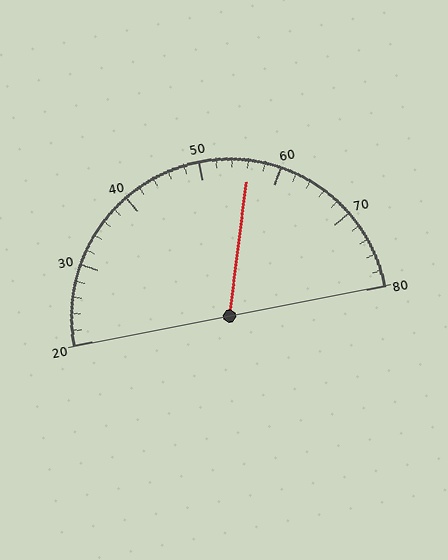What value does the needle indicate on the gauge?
The needle indicates approximately 56.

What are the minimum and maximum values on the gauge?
The gauge ranges from 20 to 80.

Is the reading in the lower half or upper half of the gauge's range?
The reading is in the upper half of the range (20 to 80).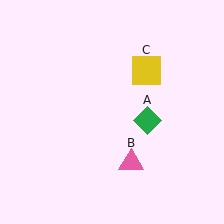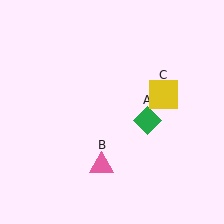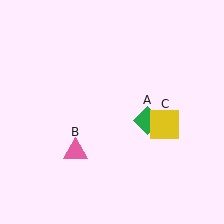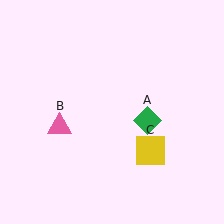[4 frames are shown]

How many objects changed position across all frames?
2 objects changed position: pink triangle (object B), yellow square (object C).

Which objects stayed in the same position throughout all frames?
Green diamond (object A) remained stationary.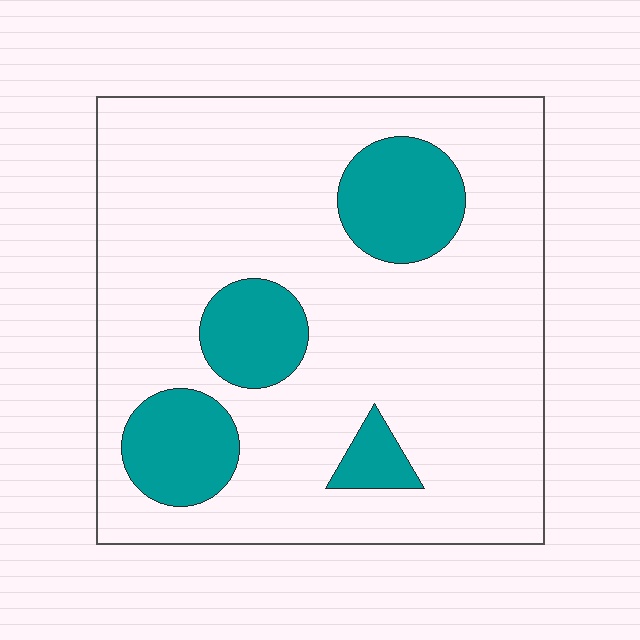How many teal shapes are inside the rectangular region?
4.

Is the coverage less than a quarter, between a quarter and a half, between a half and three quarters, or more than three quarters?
Less than a quarter.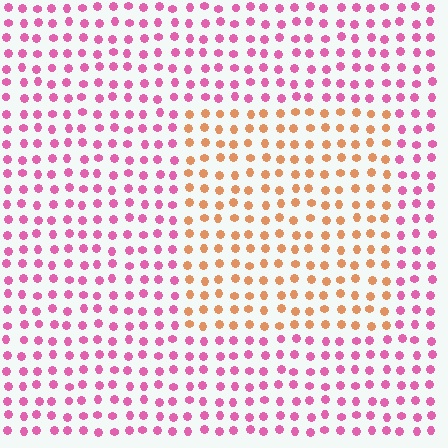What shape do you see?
I see a rectangle.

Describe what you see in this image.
The image is filled with small pink elements in a uniform arrangement. A rectangle-shaped region is visible where the elements are tinted to a slightly different hue, forming a subtle color boundary.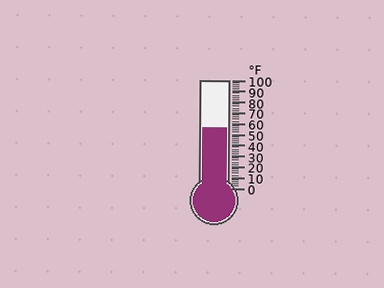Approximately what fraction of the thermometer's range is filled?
The thermometer is filled to approximately 55% of its range.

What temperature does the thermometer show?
The thermometer shows approximately 56°F.